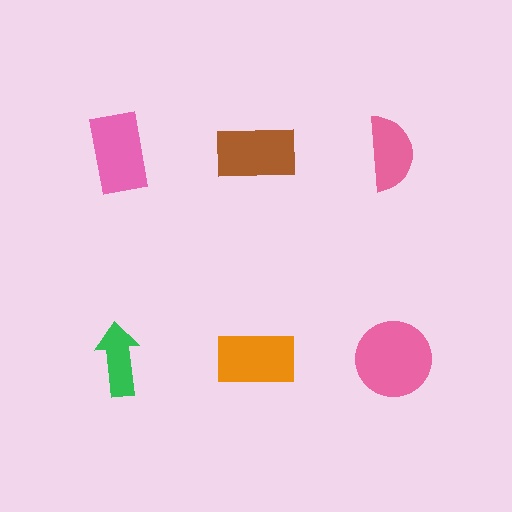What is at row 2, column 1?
A green arrow.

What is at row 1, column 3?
A pink semicircle.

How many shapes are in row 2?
3 shapes.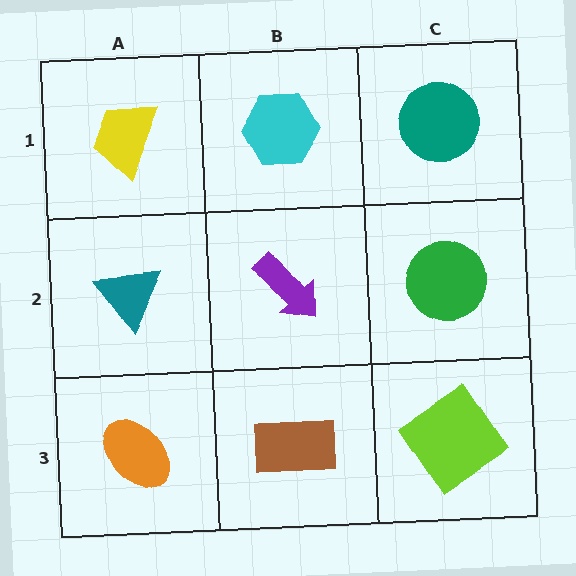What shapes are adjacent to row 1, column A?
A teal triangle (row 2, column A), a cyan hexagon (row 1, column B).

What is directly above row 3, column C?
A green circle.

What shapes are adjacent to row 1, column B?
A purple arrow (row 2, column B), a yellow trapezoid (row 1, column A), a teal circle (row 1, column C).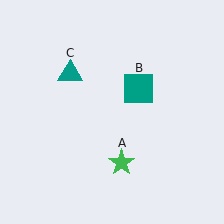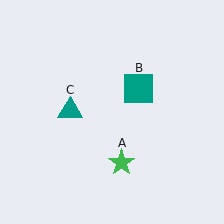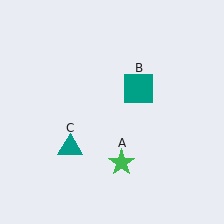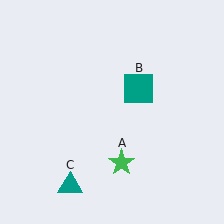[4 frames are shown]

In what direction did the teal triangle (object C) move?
The teal triangle (object C) moved down.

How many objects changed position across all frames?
1 object changed position: teal triangle (object C).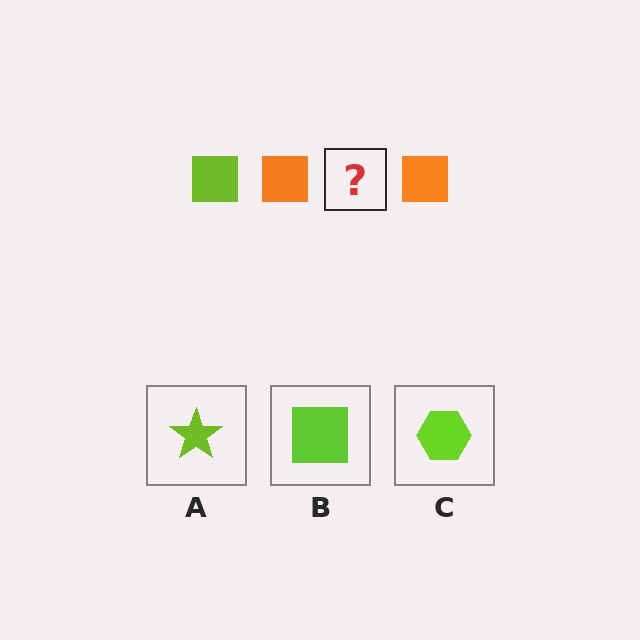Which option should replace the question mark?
Option B.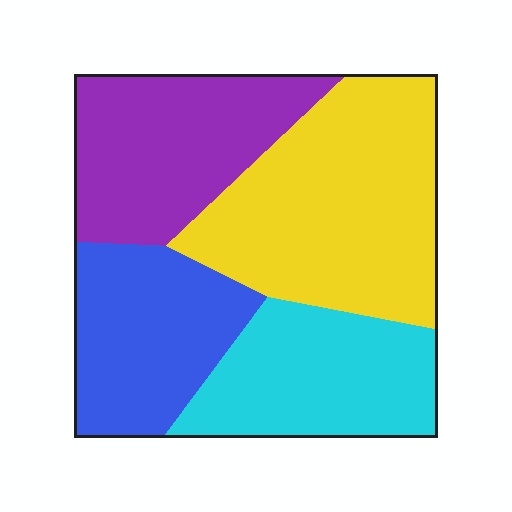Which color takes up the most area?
Yellow, at roughly 35%.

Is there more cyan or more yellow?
Yellow.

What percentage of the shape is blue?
Blue takes up about one fifth (1/5) of the shape.